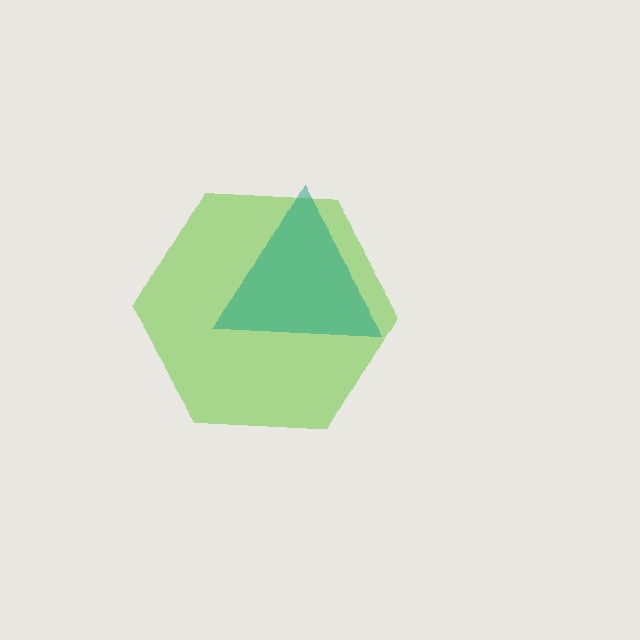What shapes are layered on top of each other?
The layered shapes are: a lime hexagon, a teal triangle.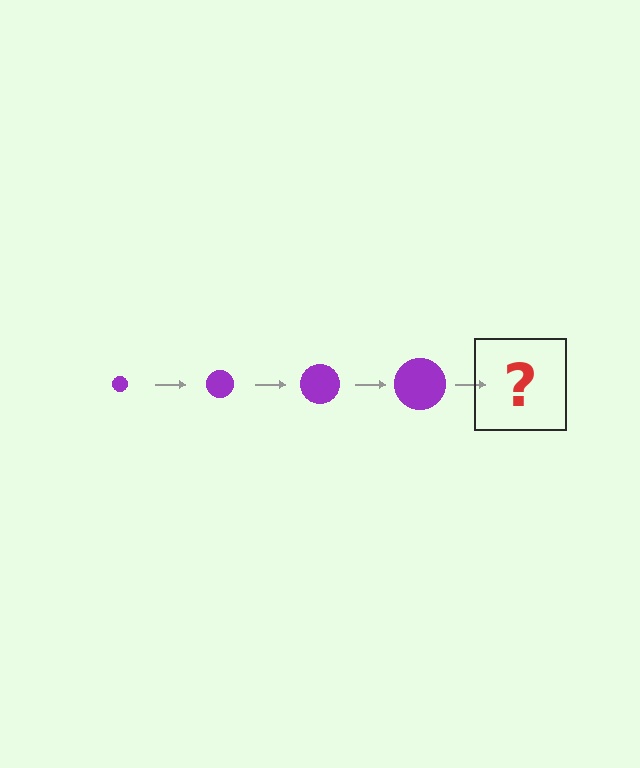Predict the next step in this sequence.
The next step is a purple circle, larger than the previous one.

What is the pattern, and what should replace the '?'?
The pattern is that the circle gets progressively larger each step. The '?' should be a purple circle, larger than the previous one.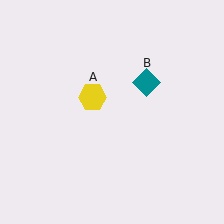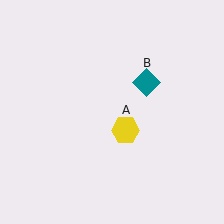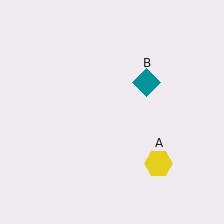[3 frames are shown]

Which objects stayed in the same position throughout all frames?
Teal diamond (object B) remained stationary.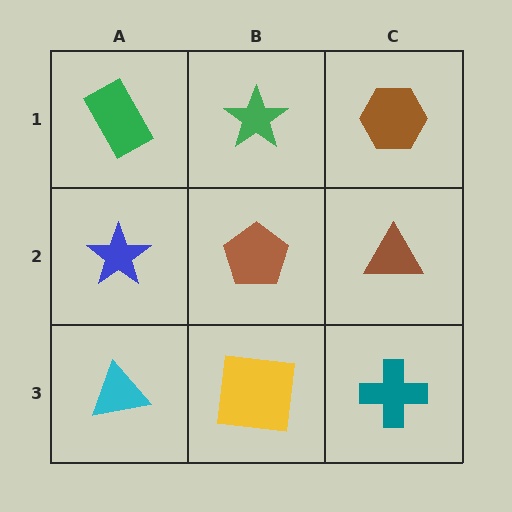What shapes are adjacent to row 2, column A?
A green rectangle (row 1, column A), a cyan triangle (row 3, column A), a brown pentagon (row 2, column B).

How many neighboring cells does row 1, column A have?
2.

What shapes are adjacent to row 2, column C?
A brown hexagon (row 1, column C), a teal cross (row 3, column C), a brown pentagon (row 2, column B).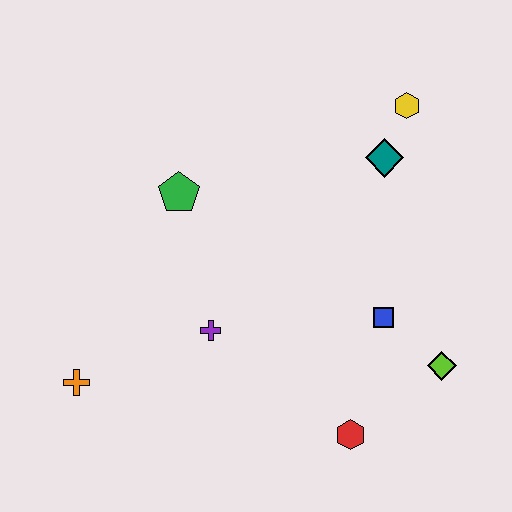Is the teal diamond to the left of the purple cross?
No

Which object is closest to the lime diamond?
The blue square is closest to the lime diamond.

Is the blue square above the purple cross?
Yes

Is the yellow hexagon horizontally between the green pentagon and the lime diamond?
Yes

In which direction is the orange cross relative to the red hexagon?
The orange cross is to the left of the red hexagon.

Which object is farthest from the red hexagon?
The yellow hexagon is farthest from the red hexagon.